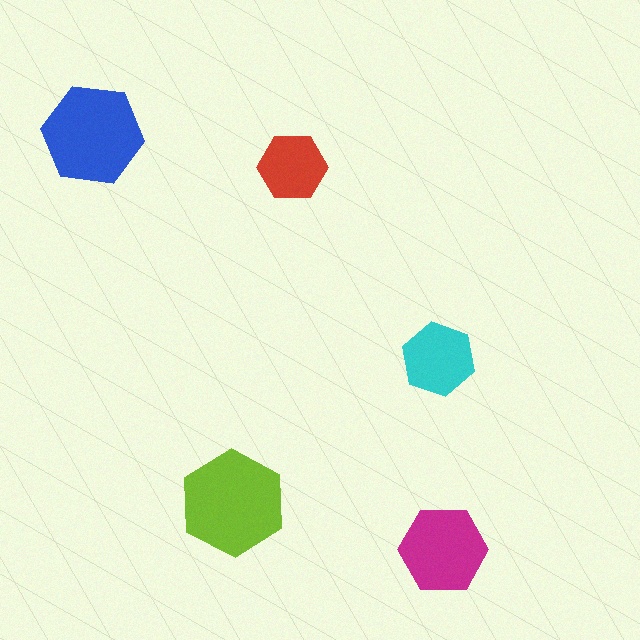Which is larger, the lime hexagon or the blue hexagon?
The lime one.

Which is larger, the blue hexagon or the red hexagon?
The blue one.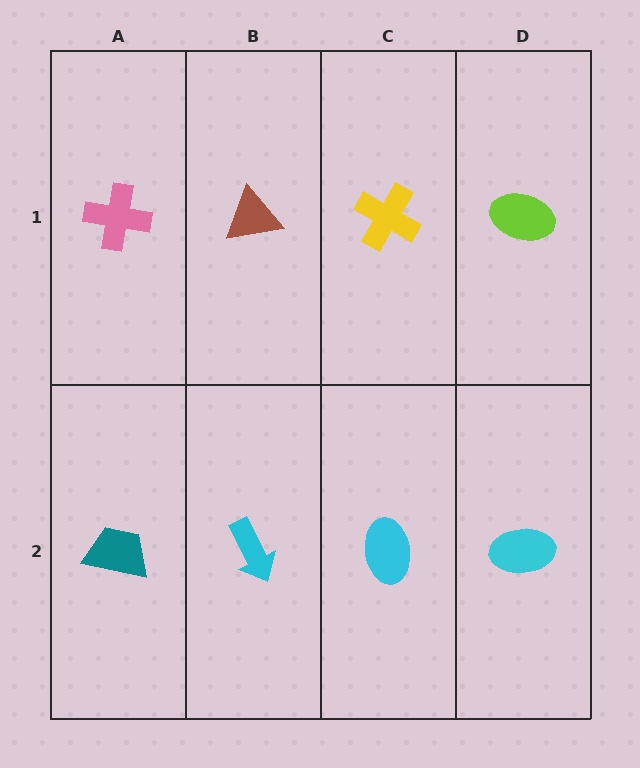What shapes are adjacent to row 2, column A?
A pink cross (row 1, column A), a cyan arrow (row 2, column B).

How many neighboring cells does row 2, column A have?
2.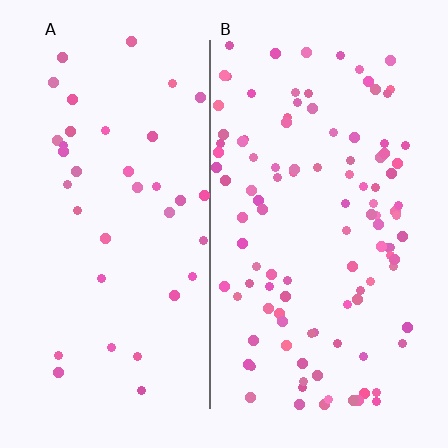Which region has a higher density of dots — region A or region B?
B (the right).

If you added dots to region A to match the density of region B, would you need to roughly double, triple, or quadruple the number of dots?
Approximately triple.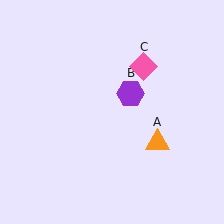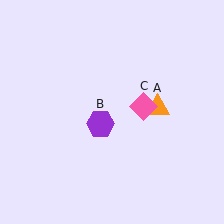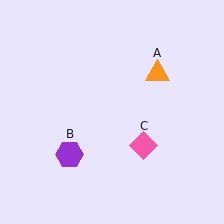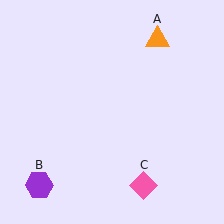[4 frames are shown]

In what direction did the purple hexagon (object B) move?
The purple hexagon (object B) moved down and to the left.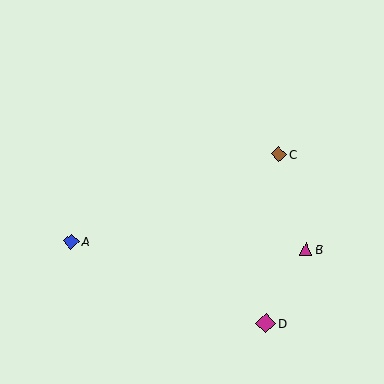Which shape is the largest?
The magenta diamond (labeled D) is the largest.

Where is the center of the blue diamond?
The center of the blue diamond is at (71, 241).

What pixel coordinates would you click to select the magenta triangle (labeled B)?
Click at (306, 249) to select the magenta triangle B.